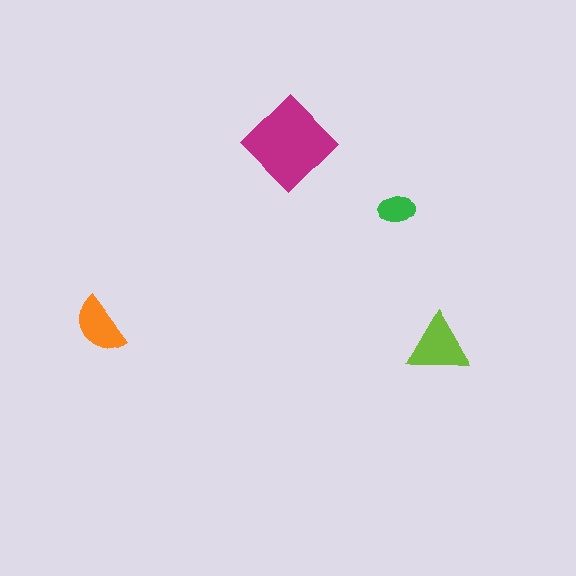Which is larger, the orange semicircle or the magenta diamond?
The magenta diamond.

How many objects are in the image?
There are 4 objects in the image.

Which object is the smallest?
The green ellipse.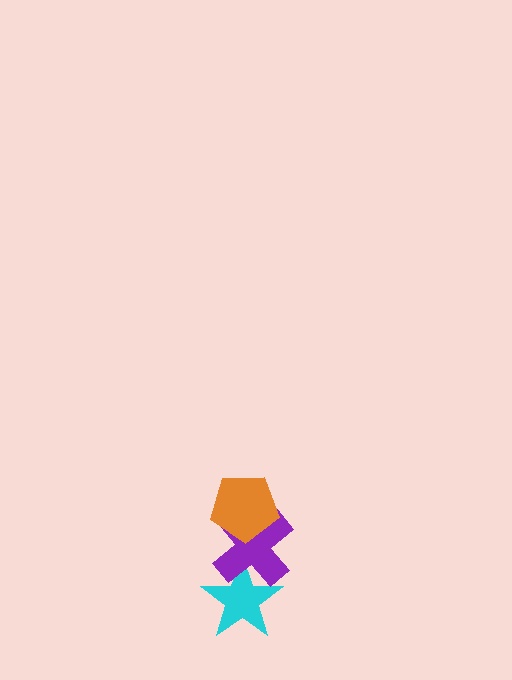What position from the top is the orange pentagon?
The orange pentagon is 1st from the top.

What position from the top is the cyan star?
The cyan star is 3rd from the top.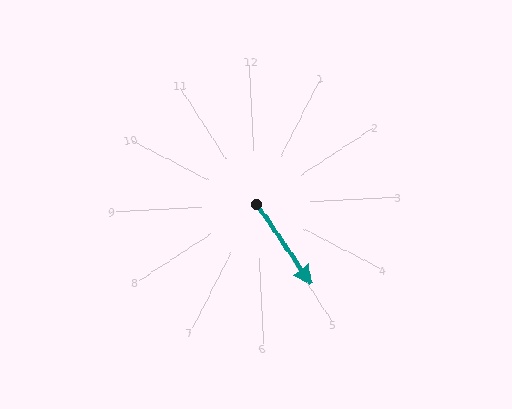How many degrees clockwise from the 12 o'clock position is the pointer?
Approximately 148 degrees.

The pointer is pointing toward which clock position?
Roughly 5 o'clock.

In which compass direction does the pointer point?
Southeast.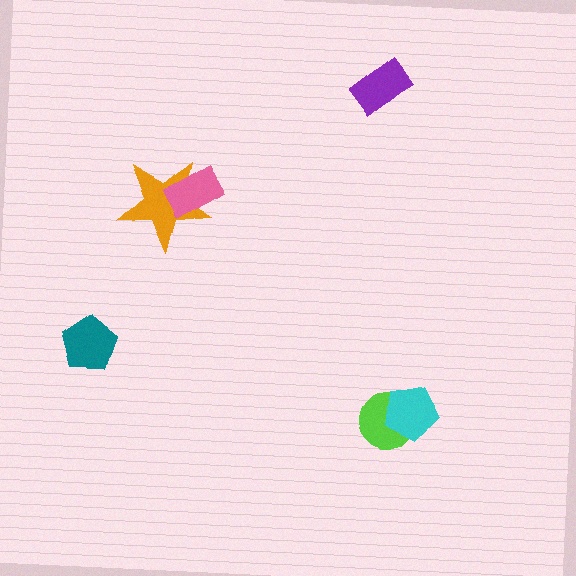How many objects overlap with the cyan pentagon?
1 object overlaps with the cyan pentagon.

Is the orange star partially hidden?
Yes, it is partially covered by another shape.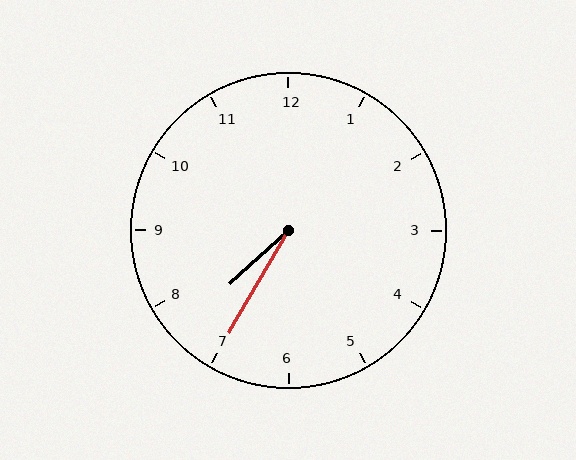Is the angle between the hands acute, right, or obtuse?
It is acute.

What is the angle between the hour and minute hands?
Approximately 18 degrees.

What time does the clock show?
7:35.